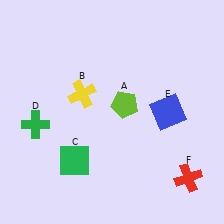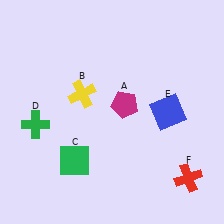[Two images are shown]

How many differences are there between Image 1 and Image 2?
There is 1 difference between the two images.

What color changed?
The pentagon (A) changed from lime in Image 1 to magenta in Image 2.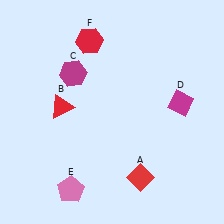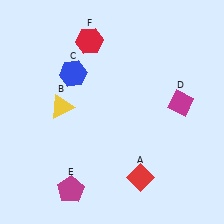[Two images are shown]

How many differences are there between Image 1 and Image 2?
There are 3 differences between the two images.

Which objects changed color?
B changed from red to yellow. C changed from magenta to blue. E changed from pink to magenta.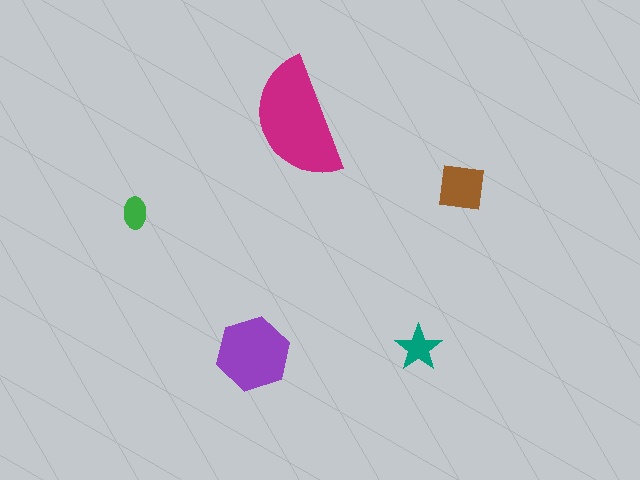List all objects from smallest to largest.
The green ellipse, the teal star, the brown square, the purple hexagon, the magenta semicircle.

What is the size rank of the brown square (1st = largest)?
3rd.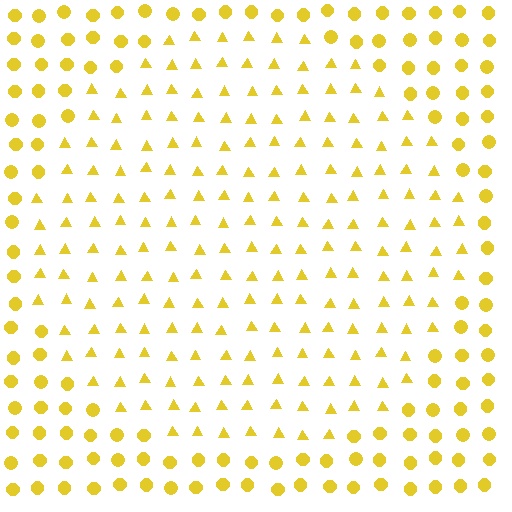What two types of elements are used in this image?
The image uses triangles inside the circle region and circles outside it.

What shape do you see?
I see a circle.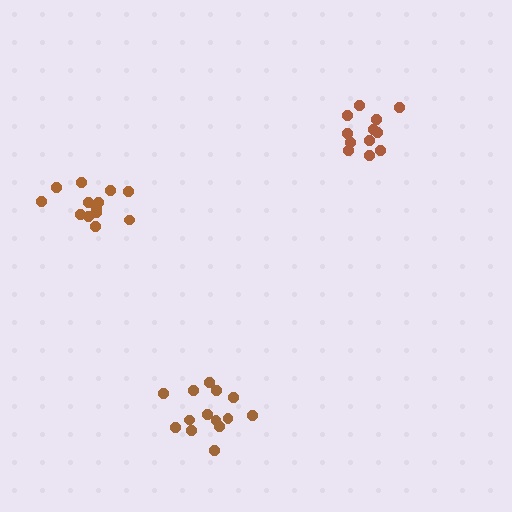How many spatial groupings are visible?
There are 3 spatial groupings.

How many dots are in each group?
Group 1: 12 dots, Group 2: 14 dots, Group 3: 13 dots (39 total).